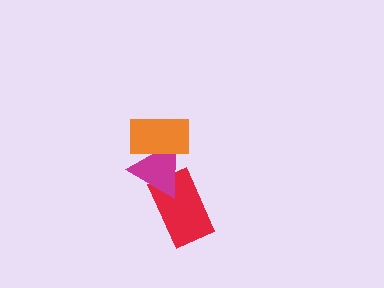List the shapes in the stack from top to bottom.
From top to bottom: the orange rectangle, the magenta triangle, the red rectangle.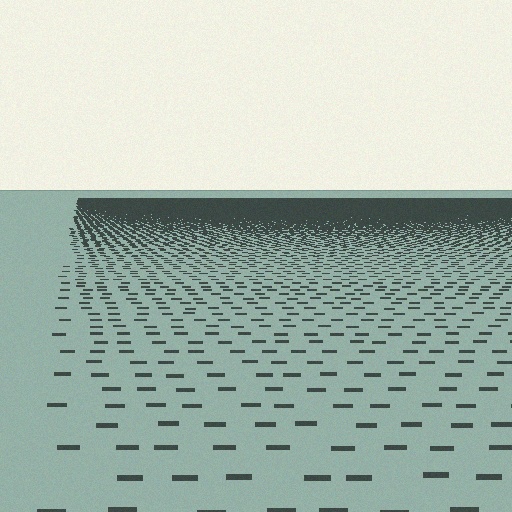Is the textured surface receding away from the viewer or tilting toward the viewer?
The surface is receding away from the viewer. Texture elements get smaller and denser toward the top.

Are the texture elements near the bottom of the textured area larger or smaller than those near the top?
Larger. Near the bottom, elements are closer to the viewer and appear at a bigger on-screen size.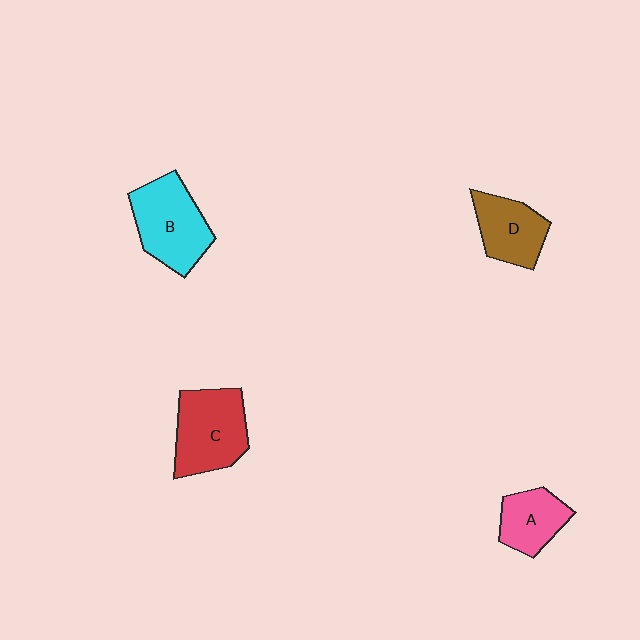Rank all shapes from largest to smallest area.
From largest to smallest: B (cyan), C (red), D (brown), A (pink).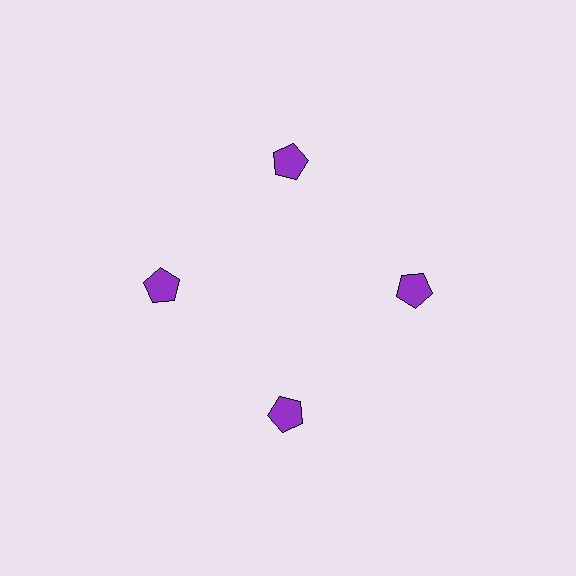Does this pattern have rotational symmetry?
Yes, this pattern has 4-fold rotational symmetry. It looks the same after rotating 90 degrees around the center.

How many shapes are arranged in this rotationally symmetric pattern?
There are 4 shapes, arranged in 4 groups of 1.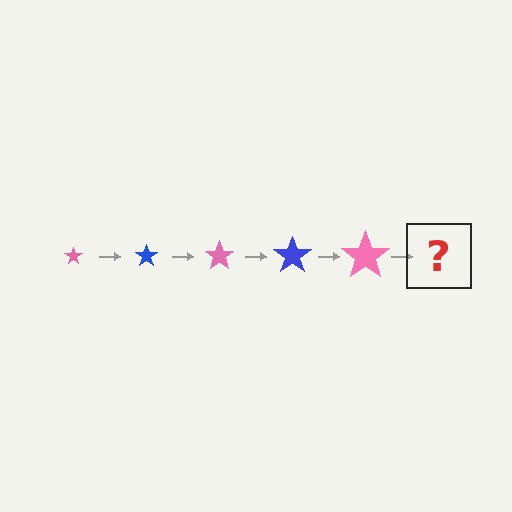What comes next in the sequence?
The next element should be a blue star, larger than the previous one.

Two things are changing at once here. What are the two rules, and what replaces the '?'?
The two rules are that the star grows larger each step and the color cycles through pink and blue. The '?' should be a blue star, larger than the previous one.